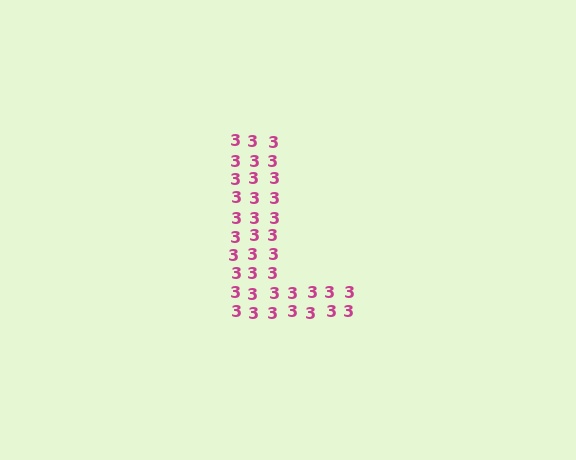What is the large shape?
The large shape is the letter L.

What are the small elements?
The small elements are digit 3's.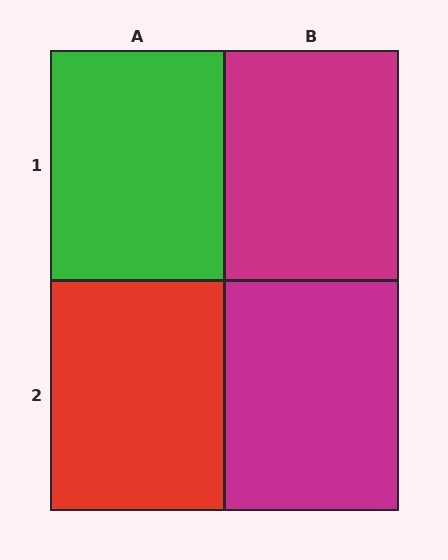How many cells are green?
1 cell is green.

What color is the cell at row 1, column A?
Green.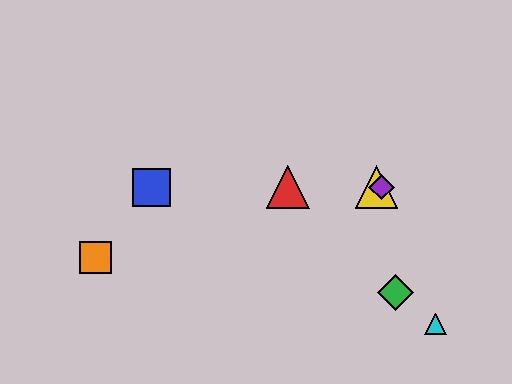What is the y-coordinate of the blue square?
The blue square is at y≈187.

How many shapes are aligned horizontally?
4 shapes (the red triangle, the blue square, the yellow triangle, the purple diamond) are aligned horizontally.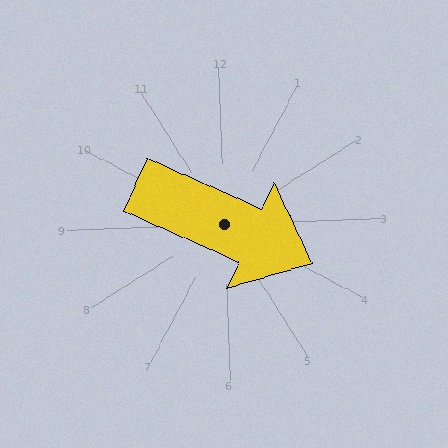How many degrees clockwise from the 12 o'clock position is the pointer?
Approximately 116 degrees.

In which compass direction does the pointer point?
Southeast.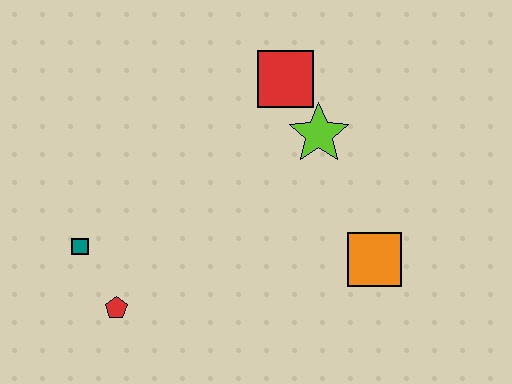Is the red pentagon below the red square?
Yes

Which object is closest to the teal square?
The red pentagon is closest to the teal square.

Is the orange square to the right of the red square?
Yes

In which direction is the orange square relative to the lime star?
The orange square is below the lime star.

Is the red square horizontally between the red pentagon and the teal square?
No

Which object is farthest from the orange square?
The teal square is farthest from the orange square.